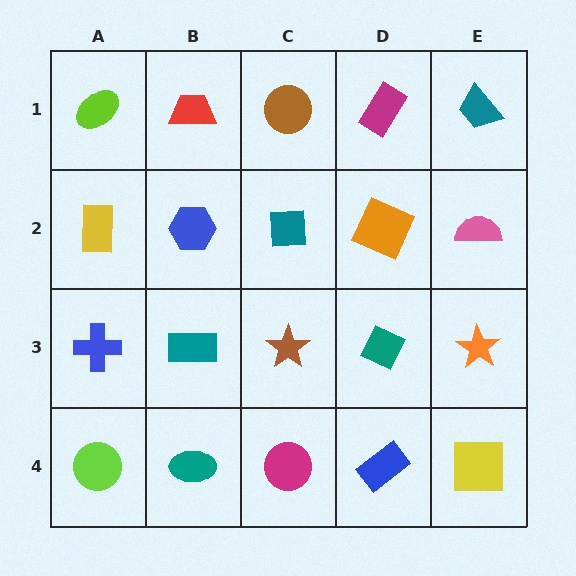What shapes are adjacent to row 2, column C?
A brown circle (row 1, column C), a brown star (row 3, column C), a blue hexagon (row 2, column B), an orange square (row 2, column D).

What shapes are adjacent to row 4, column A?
A blue cross (row 3, column A), a teal ellipse (row 4, column B).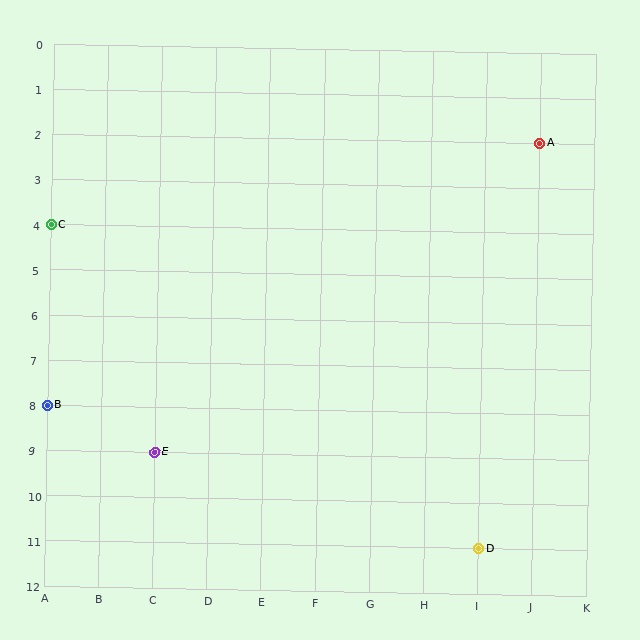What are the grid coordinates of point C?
Point C is at grid coordinates (A, 4).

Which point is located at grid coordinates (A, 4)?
Point C is at (A, 4).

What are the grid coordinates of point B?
Point B is at grid coordinates (A, 8).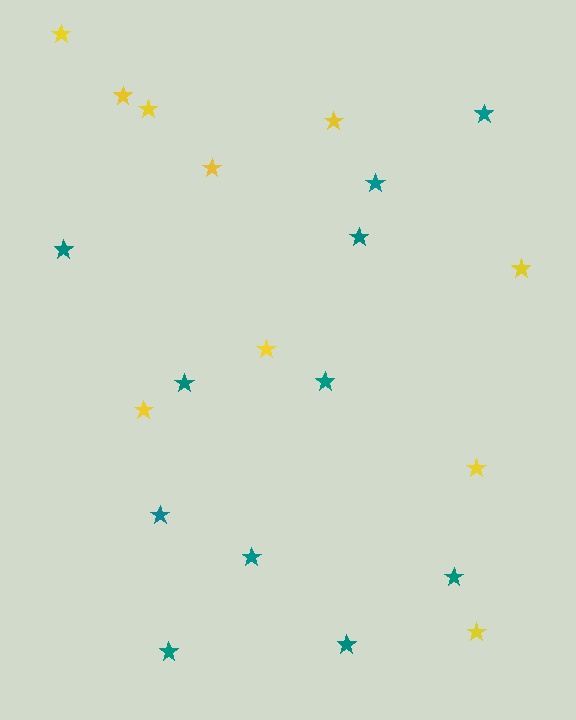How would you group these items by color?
There are 2 groups: one group of teal stars (11) and one group of yellow stars (10).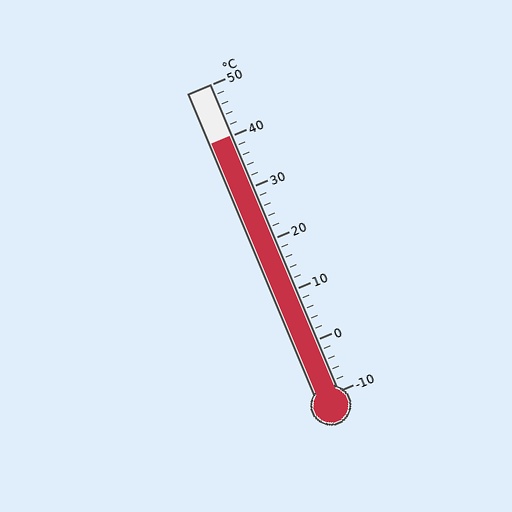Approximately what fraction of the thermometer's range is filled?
The thermometer is filled to approximately 85% of its range.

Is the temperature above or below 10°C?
The temperature is above 10°C.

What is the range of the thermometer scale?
The thermometer scale ranges from -10°C to 50°C.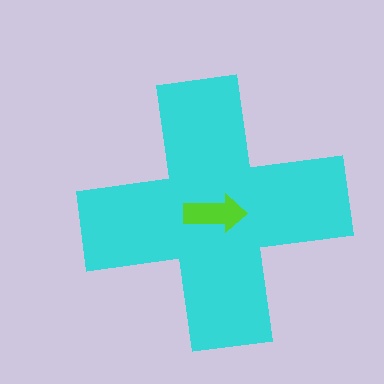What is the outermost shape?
The cyan cross.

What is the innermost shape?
The lime arrow.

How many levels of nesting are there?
2.